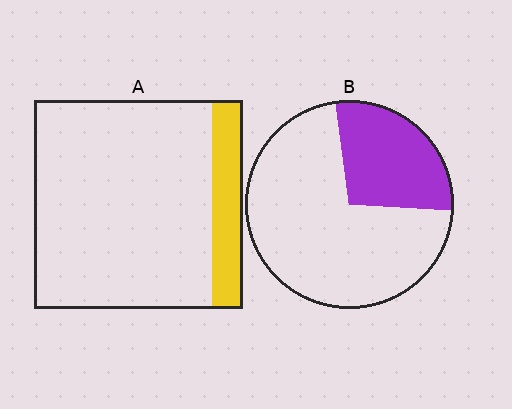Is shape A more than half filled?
No.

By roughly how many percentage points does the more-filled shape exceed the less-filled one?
By roughly 15 percentage points (B over A).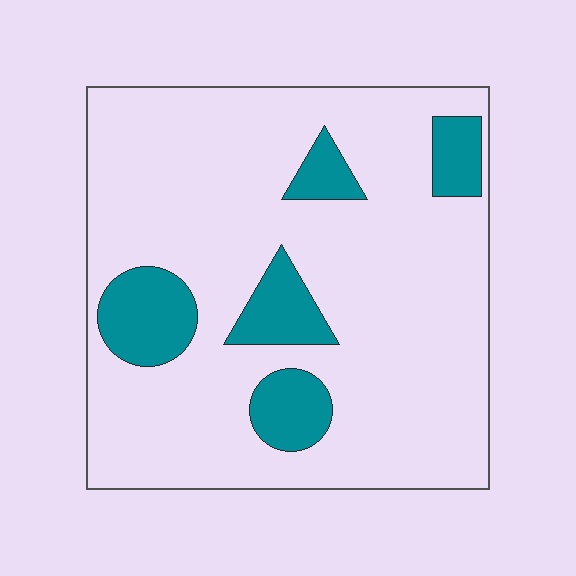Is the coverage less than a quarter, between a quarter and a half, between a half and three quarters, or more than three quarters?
Less than a quarter.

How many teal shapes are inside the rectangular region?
5.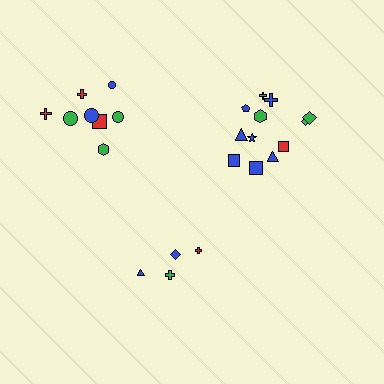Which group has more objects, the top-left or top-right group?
The top-right group.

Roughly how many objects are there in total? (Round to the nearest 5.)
Roughly 25 objects in total.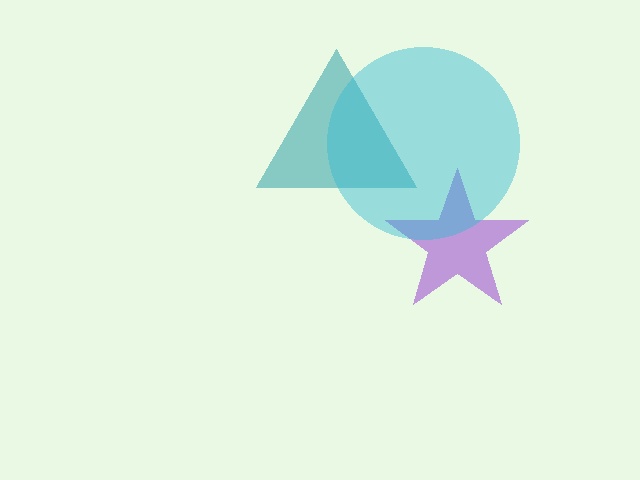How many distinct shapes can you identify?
There are 3 distinct shapes: a teal triangle, a purple star, a cyan circle.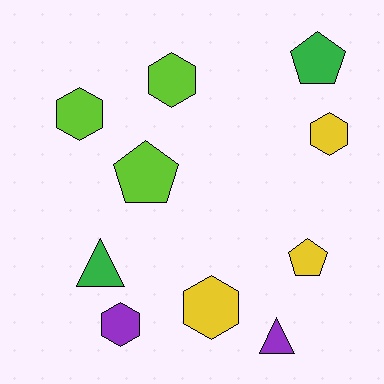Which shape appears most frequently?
Hexagon, with 5 objects.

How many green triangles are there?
There is 1 green triangle.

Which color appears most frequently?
Yellow, with 3 objects.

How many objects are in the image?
There are 10 objects.